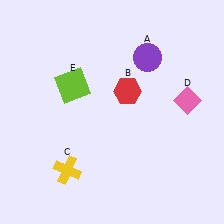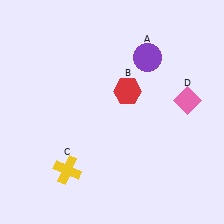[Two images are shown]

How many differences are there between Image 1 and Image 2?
There is 1 difference between the two images.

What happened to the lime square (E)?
The lime square (E) was removed in Image 2. It was in the top-left area of Image 1.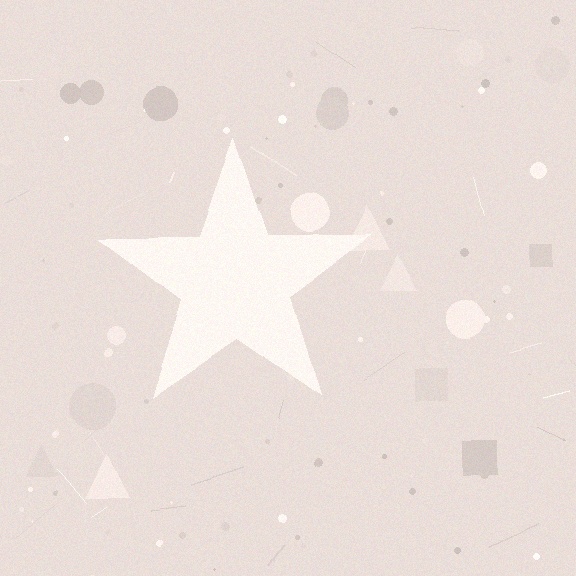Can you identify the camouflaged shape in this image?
The camouflaged shape is a star.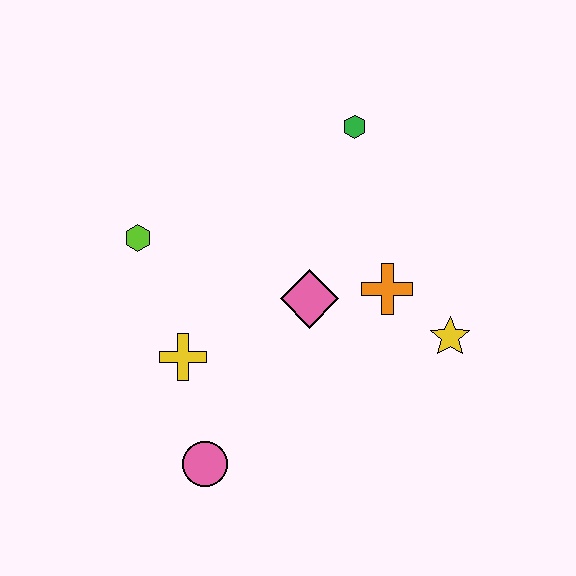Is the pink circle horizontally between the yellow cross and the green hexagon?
Yes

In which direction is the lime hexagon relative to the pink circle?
The lime hexagon is above the pink circle.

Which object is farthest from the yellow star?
The lime hexagon is farthest from the yellow star.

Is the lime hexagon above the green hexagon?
No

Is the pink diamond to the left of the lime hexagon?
No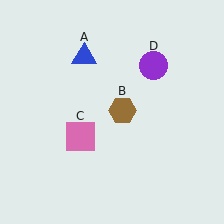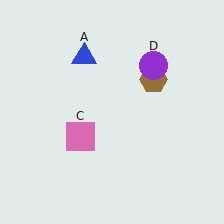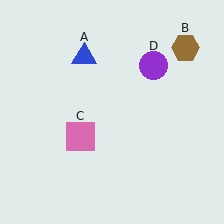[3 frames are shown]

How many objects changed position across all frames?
1 object changed position: brown hexagon (object B).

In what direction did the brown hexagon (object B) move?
The brown hexagon (object B) moved up and to the right.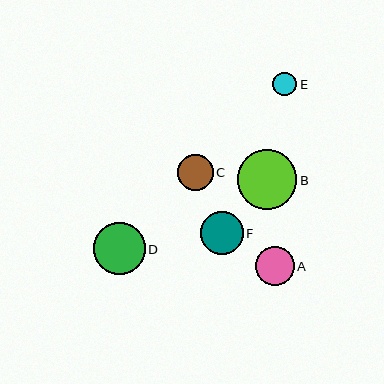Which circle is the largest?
Circle B is the largest with a size of approximately 59 pixels.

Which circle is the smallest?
Circle E is the smallest with a size of approximately 24 pixels.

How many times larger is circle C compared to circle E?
Circle C is approximately 1.5 times the size of circle E.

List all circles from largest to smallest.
From largest to smallest: B, D, F, A, C, E.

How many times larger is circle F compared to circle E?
Circle F is approximately 1.8 times the size of circle E.